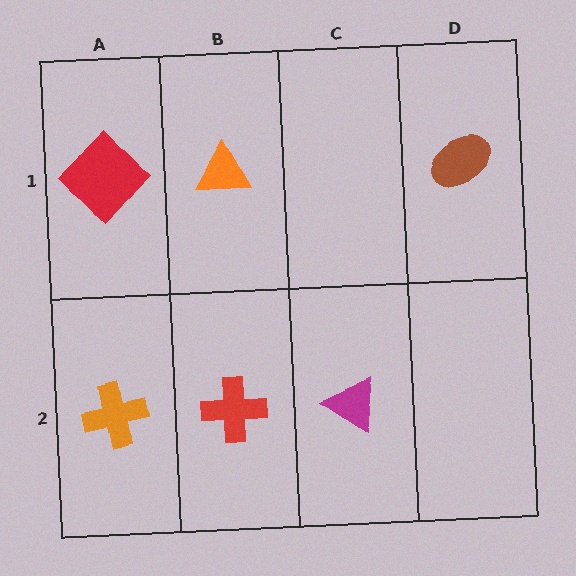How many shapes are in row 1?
3 shapes.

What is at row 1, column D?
A brown ellipse.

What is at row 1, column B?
An orange triangle.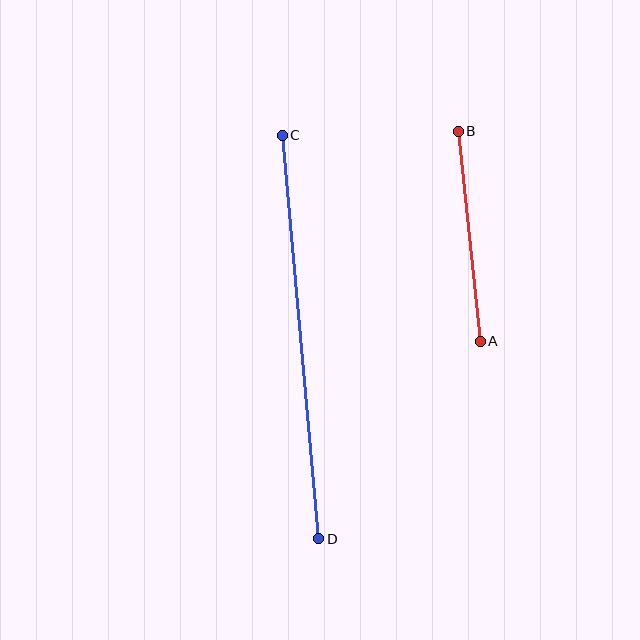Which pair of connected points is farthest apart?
Points C and D are farthest apart.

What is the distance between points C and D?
The distance is approximately 405 pixels.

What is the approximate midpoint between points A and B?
The midpoint is at approximately (469, 236) pixels.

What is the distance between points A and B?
The distance is approximately 211 pixels.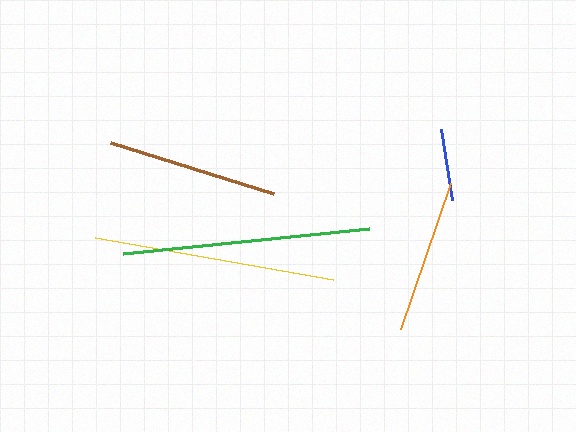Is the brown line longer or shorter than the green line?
The green line is longer than the brown line.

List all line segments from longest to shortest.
From longest to shortest: green, yellow, brown, orange, blue.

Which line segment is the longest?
The green line is the longest at approximately 247 pixels.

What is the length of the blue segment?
The blue segment is approximately 72 pixels long.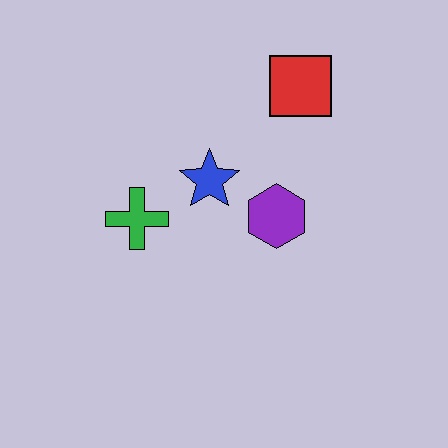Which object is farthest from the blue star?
The red square is farthest from the blue star.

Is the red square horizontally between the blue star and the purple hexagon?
No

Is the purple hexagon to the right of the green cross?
Yes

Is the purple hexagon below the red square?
Yes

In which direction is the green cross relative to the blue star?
The green cross is to the left of the blue star.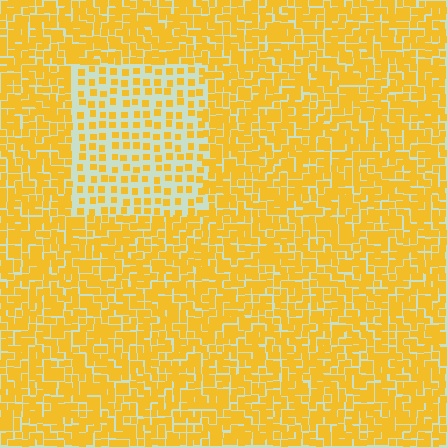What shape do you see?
I see a rectangle.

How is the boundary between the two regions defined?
The boundary is defined by a change in element density (approximately 2.3x ratio). All elements are the same color, size, and shape.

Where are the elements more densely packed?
The elements are more densely packed outside the rectangle boundary.